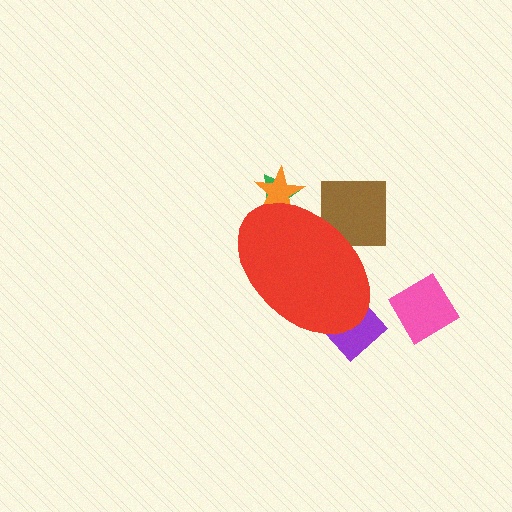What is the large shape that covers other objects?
A red ellipse.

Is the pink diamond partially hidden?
No, the pink diamond is fully visible.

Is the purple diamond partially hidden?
Yes, the purple diamond is partially hidden behind the red ellipse.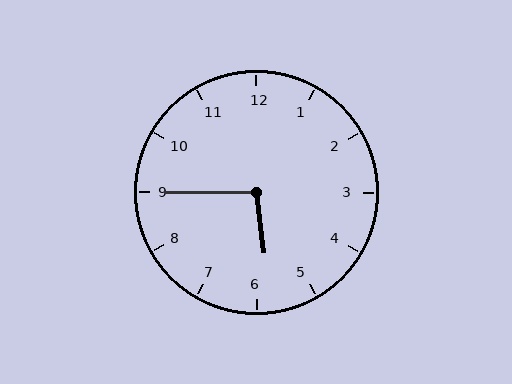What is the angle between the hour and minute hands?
Approximately 98 degrees.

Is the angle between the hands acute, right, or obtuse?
It is obtuse.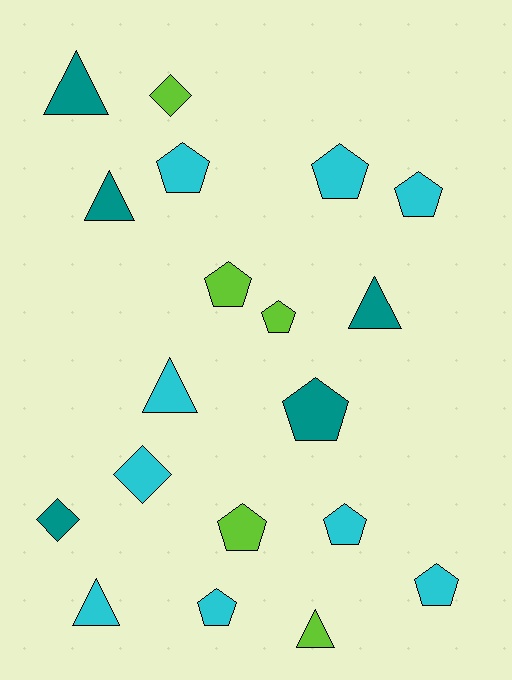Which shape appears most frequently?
Pentagon, with 10 objects.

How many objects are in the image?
There are 19 objects.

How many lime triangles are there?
There is 1 lime triangle.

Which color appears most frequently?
Cyan, with 9 objects.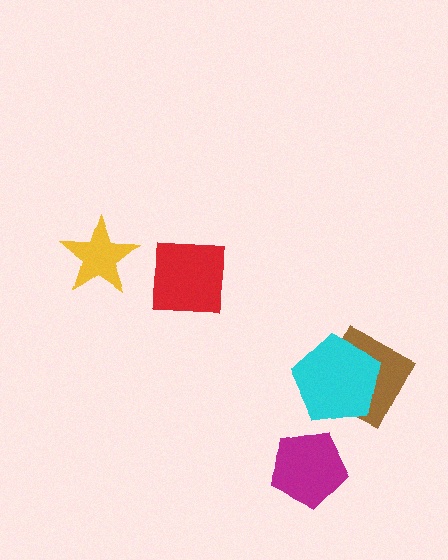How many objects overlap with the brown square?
1 object overlaps with the brown square.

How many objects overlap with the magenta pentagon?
0 objects overlap with the magenta pentagon.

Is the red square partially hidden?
No, no other shape covers it.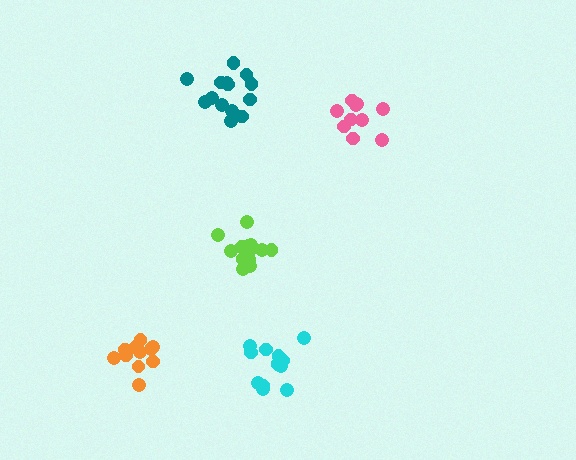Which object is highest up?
The teal cluster is topmost.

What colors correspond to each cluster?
The clusters are colored: pink, orange, cyan, teal, lime.